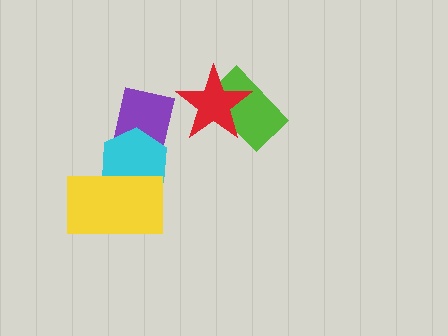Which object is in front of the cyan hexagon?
The yellow rectangle is in front of the cyan hexagon.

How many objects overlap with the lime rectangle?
1 object overlaps with the lime rectangle.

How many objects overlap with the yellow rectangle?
2 objects overlap with the yellow rectangle.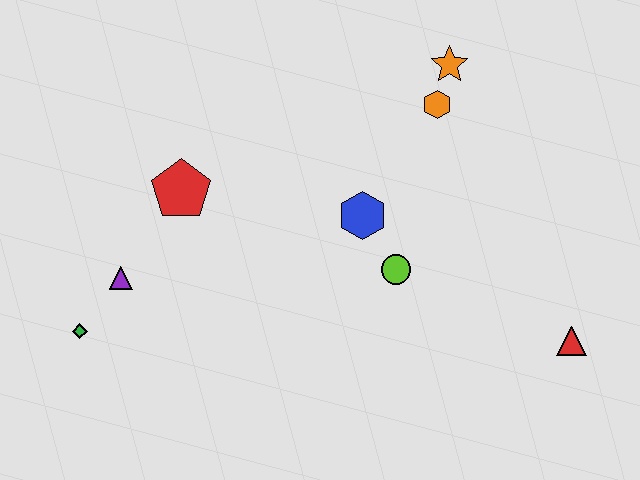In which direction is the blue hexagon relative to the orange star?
The blue hexagon is below the orange star.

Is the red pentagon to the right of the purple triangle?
Yes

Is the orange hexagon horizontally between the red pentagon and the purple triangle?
No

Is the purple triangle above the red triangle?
Yes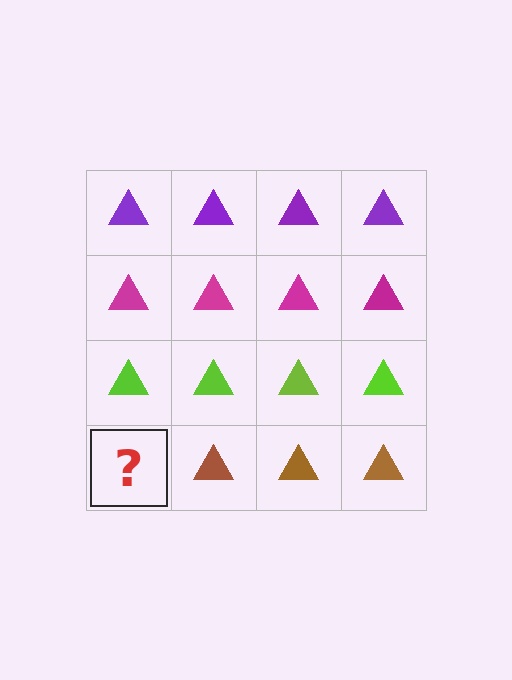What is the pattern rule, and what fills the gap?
The rule is that each row has a consistent color. The gap should be filled with a brown triangle.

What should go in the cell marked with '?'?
The missing cell should contain a brown triangle.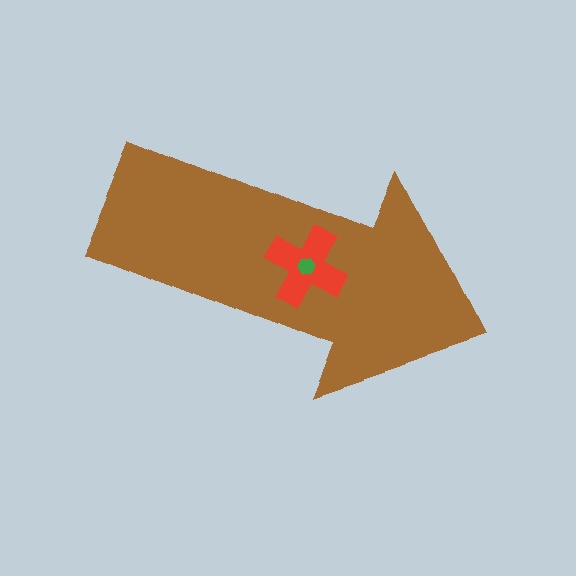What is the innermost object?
The green hexagon.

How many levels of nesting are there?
3.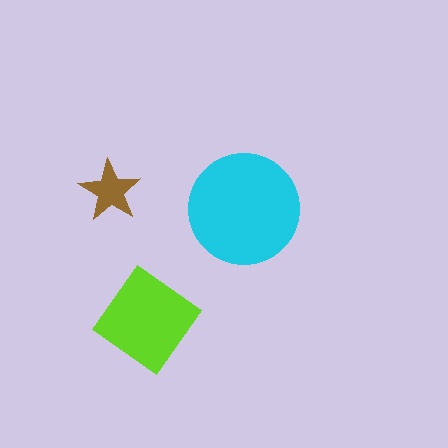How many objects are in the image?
There are 3 objects in the image.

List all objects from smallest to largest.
The brown star, the lime diamond, the cyan circle.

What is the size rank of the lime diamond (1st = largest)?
2nd.